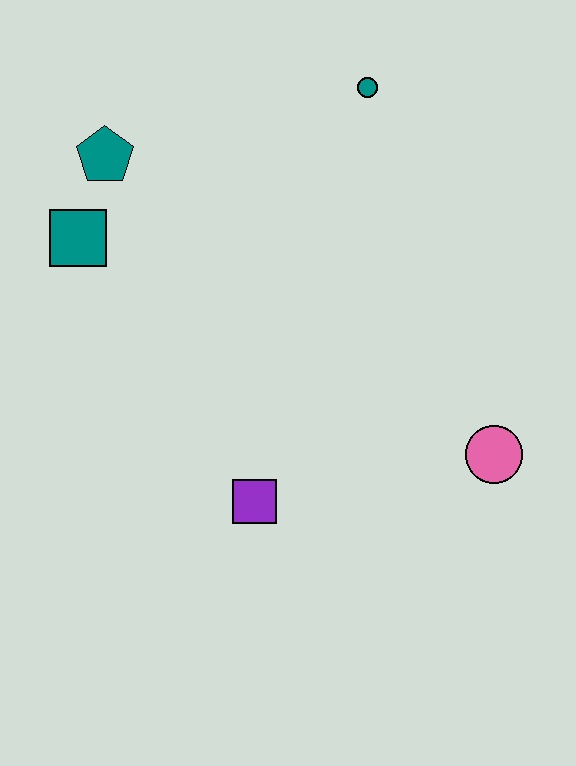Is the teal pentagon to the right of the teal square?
Yes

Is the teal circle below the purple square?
No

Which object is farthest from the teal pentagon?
The pink circle is farthest from the teal pentagon.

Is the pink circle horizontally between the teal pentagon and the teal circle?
No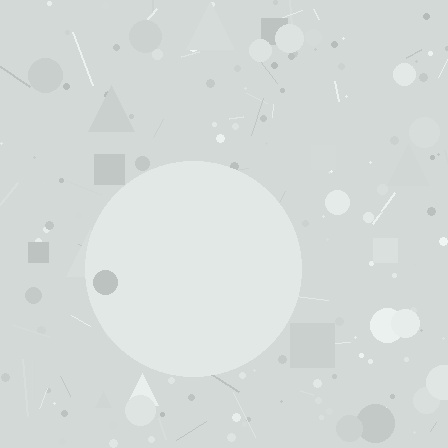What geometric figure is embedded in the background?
A circle is embedded in the background.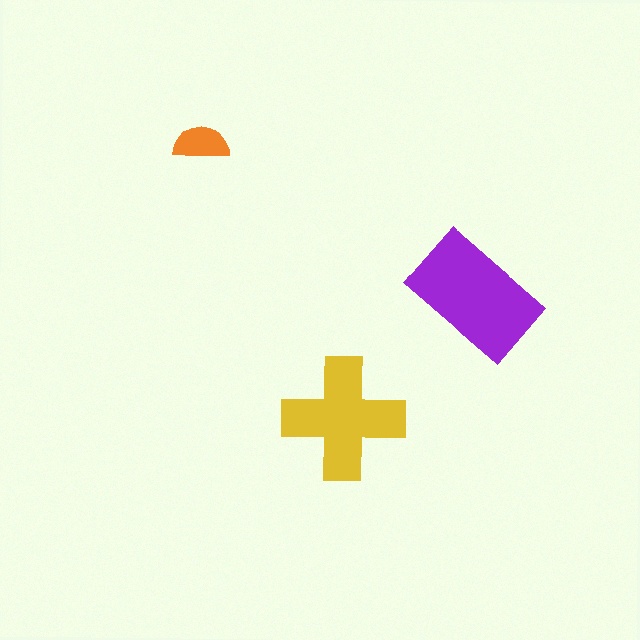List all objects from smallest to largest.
The orange semicircle, the yellow cross, the purple rectangle.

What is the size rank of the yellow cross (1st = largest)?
2nd.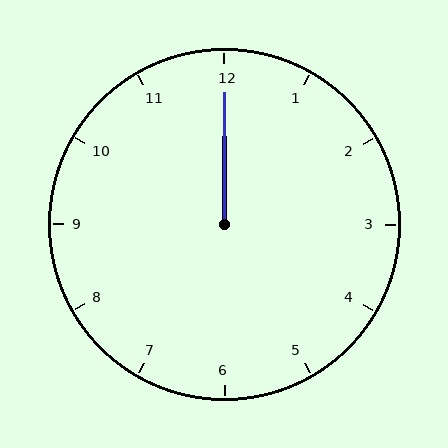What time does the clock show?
12:00.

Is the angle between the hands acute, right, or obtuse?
It is acute.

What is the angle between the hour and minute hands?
Approximately 0 degrees.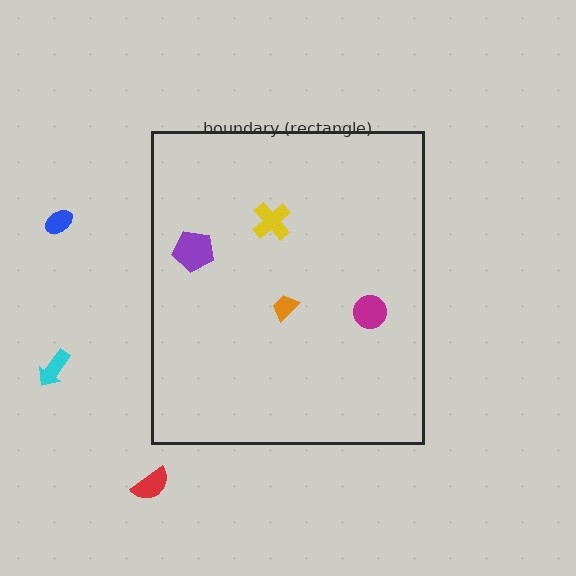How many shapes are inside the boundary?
4 inside, 3 outside.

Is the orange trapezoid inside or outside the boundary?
Inside.